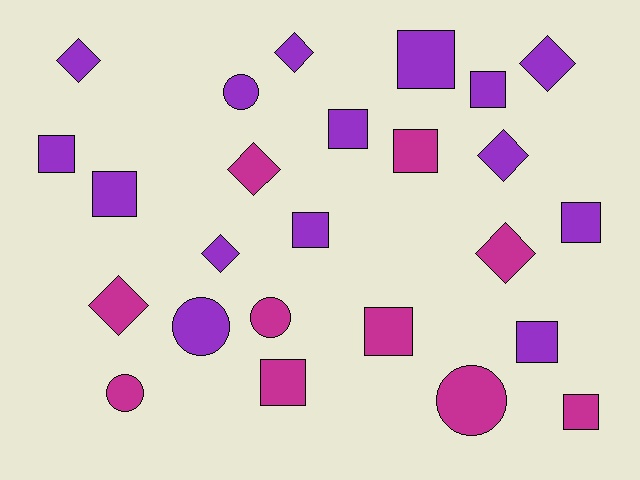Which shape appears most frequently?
Square, with 12 objects.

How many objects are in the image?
There are 25 objects.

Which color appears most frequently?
Purple, with 15 objects.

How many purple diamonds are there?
There are 5 purple diamonds.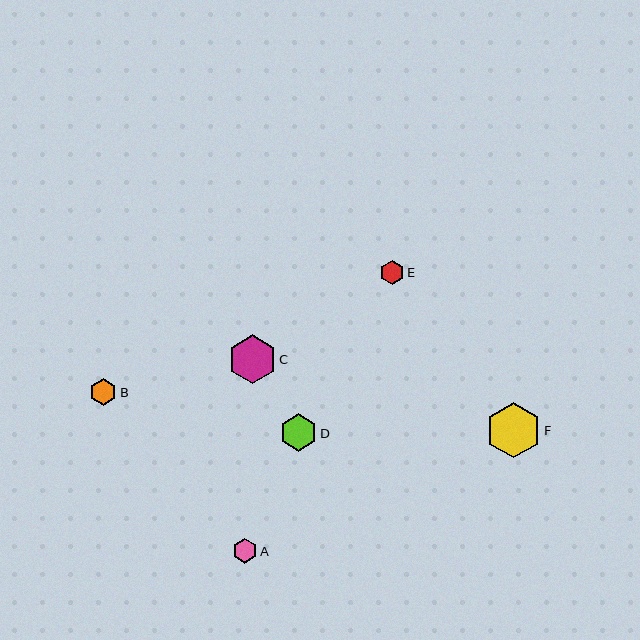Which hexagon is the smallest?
Hexagon E is the smallest with a size of approximately 24 pixels.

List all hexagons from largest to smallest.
From largest to smallest: F, C, D, B, A, E.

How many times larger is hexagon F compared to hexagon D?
Hexagon F is approximately 1.5 times the size of hexagon D.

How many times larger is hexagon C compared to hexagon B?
Hexagon C is approximately 1.8 times the size of hexagon B.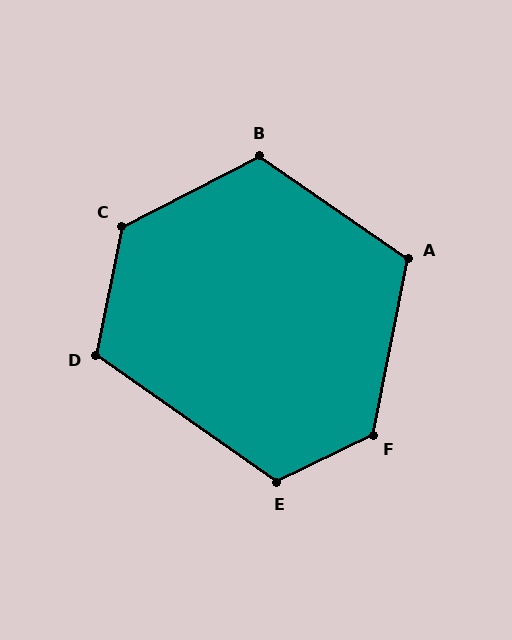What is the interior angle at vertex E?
Approximately 119 degrees (obtuse).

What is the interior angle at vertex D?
Approximately 114 degrees (obtuse).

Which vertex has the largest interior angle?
C, at approximately 128 degrees.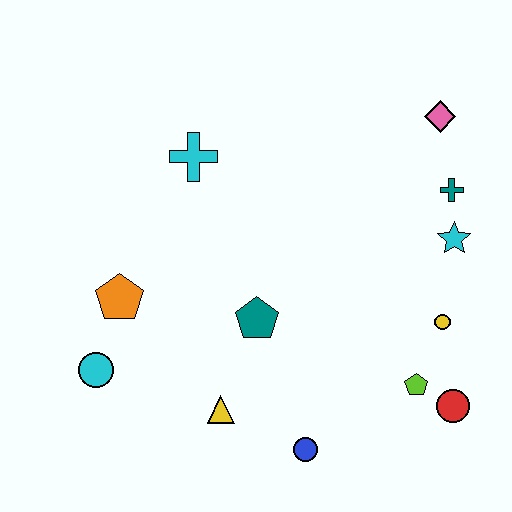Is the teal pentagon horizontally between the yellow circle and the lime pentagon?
No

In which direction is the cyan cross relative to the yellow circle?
The cyan cross is to the left of the yellow circle.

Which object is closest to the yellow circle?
The lime pentagon is closest to the yellow circle.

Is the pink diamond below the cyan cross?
No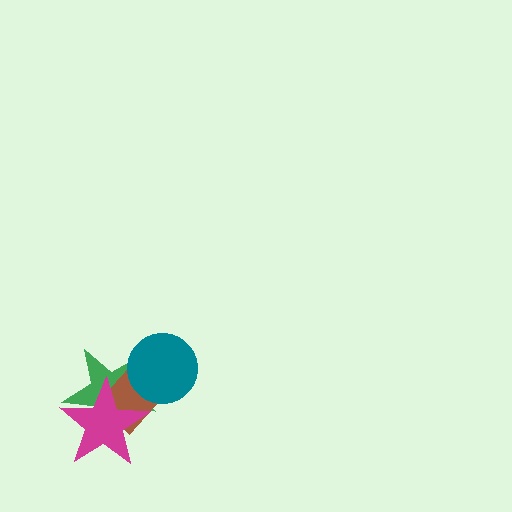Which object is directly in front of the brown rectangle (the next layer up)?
The teal circle is directly in front of the brown rectangle.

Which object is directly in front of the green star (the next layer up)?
The brown rectangle is directly in front of the green star.